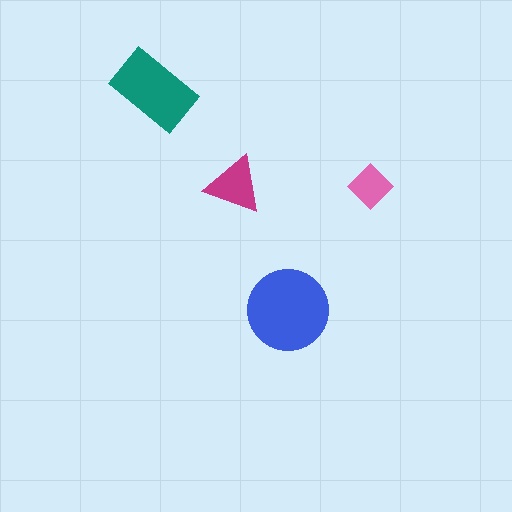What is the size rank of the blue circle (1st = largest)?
1st.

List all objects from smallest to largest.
The pink diamond, the magenta triangle, the teal rectangle, the blue circle.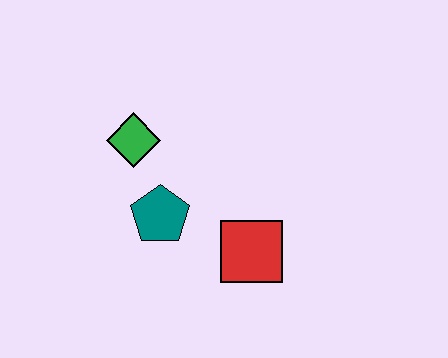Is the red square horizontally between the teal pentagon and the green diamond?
No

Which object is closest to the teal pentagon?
The green diamond is closest to the teal pentagon.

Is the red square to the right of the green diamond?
Yes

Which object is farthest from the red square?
The green diamond is farthest from the red square.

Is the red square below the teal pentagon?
Yes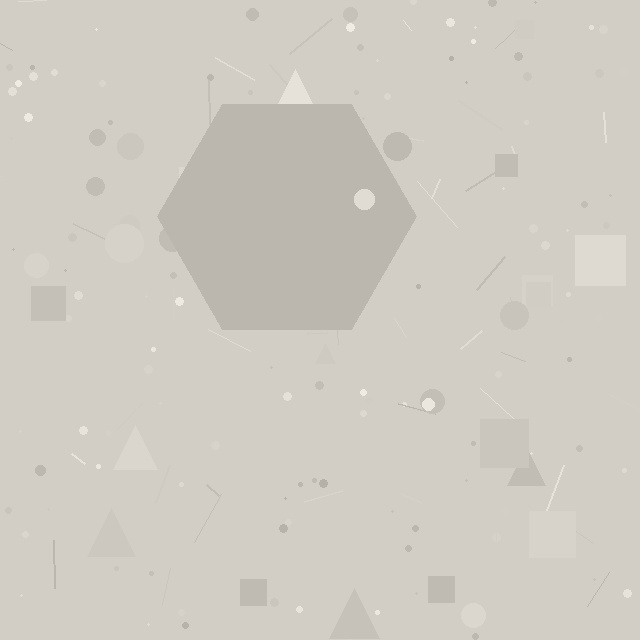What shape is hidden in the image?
A hexagon is hidden in the image.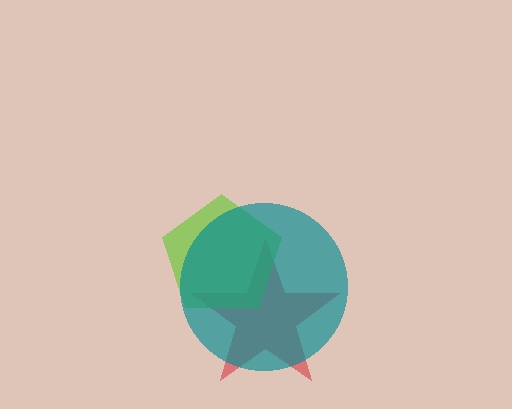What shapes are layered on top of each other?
The layered shapes are: a red star, a lime pentagon, a teal circle.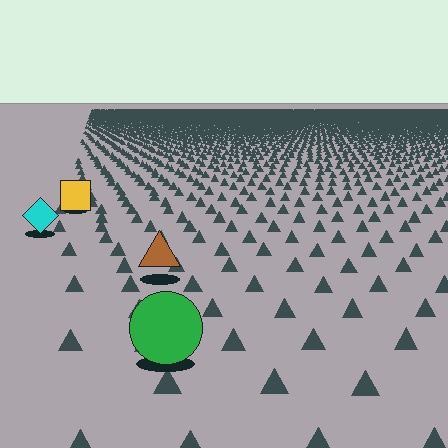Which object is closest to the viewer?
The green circle is closest. The texture marks near it are larger and more spread out.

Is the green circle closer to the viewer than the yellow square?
Yes. The green circle is closer — you can tell from the texture gradient: the ground texture is coarser near it.